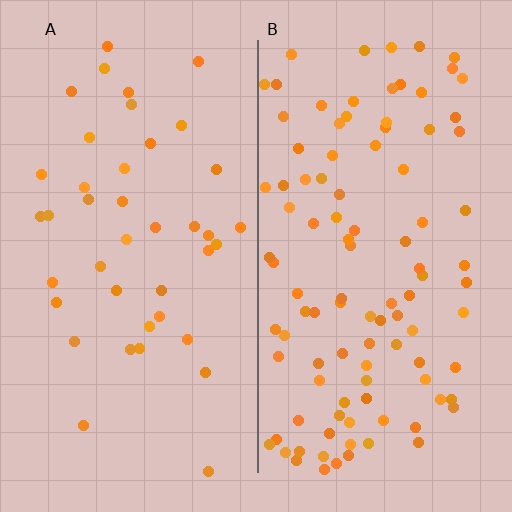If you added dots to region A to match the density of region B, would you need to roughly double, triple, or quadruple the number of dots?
Approximately double.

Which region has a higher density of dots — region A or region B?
B (the right).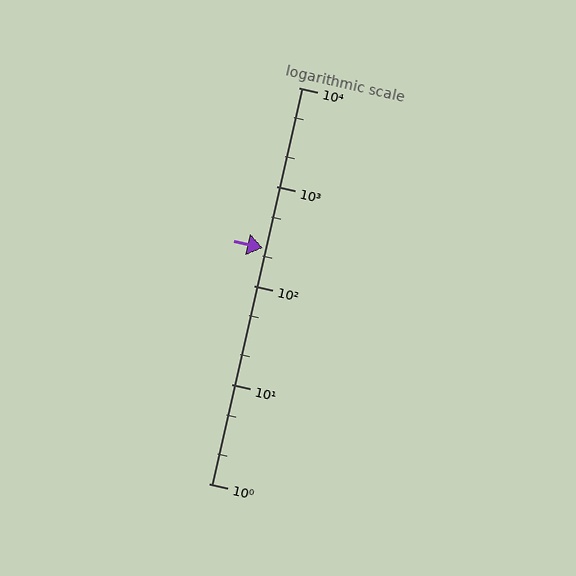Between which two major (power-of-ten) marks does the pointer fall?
The pointer is between 100 and 1000.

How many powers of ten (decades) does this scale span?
The scale spans 4 decades, from 1 to 10000.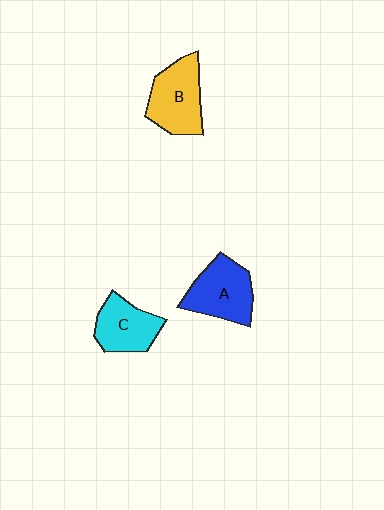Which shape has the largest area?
Shape B (yellow).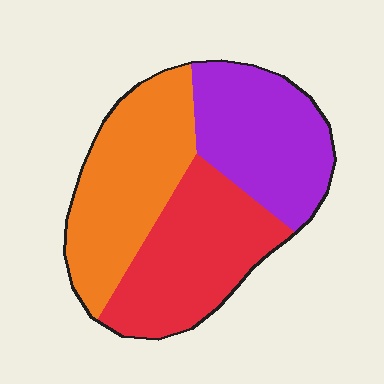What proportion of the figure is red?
Red takes up between a quarter and a half of the figure.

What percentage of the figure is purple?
Purple covers around 30% of the figure.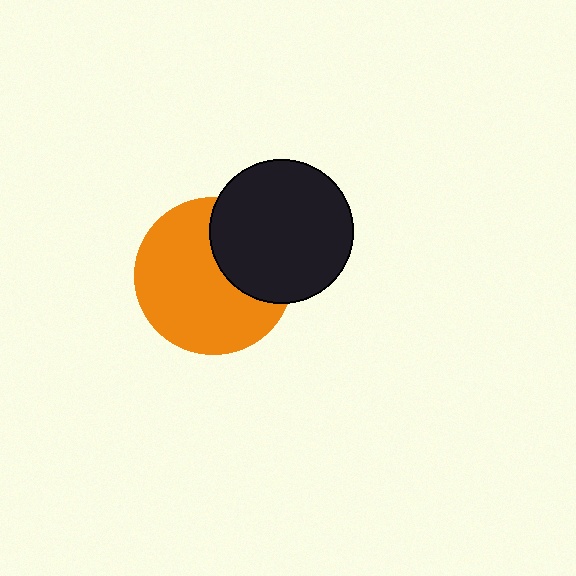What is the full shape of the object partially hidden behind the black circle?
The partially hidden object is an orange circle.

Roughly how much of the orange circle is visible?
Most of it is visible (roughly 68%).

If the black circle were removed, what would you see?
You would see the complete orange circle.